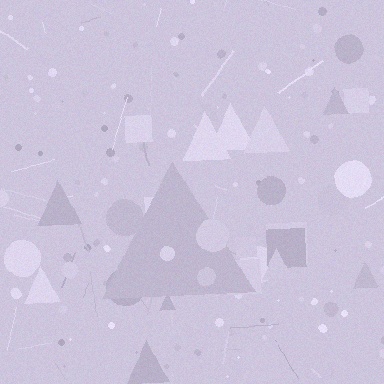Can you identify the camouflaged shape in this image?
The camouflaged shape is a triangle.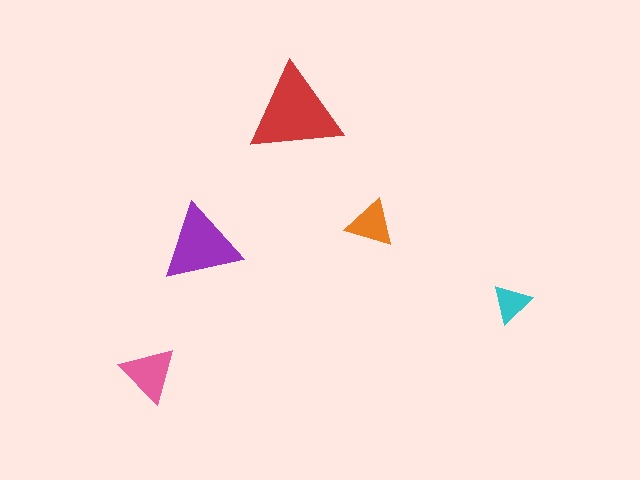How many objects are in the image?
There are 5 objects in the image.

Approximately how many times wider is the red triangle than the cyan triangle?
About 2.5 times wider.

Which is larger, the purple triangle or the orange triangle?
The purple one.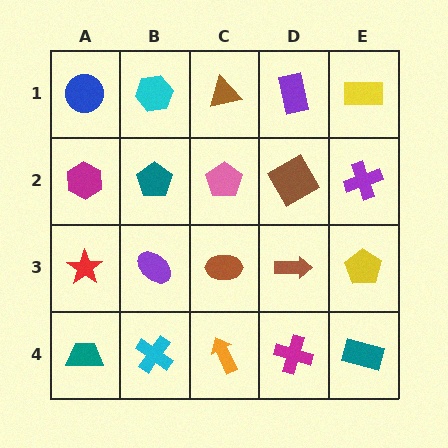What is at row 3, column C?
A brown ellipse.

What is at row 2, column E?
A purple cross.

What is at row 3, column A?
A red star.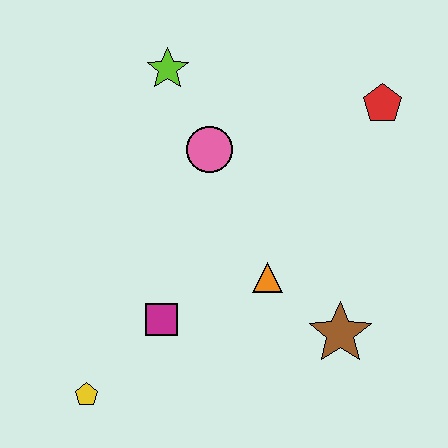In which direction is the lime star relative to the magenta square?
The lime star is above the magenta square.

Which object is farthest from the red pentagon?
The yellow pentagon is farthest from the red pentagon.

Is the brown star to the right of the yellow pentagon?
Yes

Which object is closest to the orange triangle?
The brown star is closest to the orange triangle.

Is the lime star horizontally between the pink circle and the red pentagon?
No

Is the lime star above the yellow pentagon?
Yes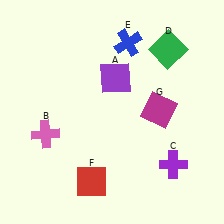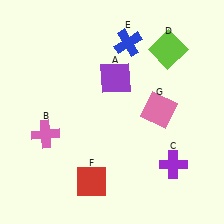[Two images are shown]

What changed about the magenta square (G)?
In Image 1, G is magenta. In Image 2, it changed to pink.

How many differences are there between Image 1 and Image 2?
There are 2 differences between the two images.